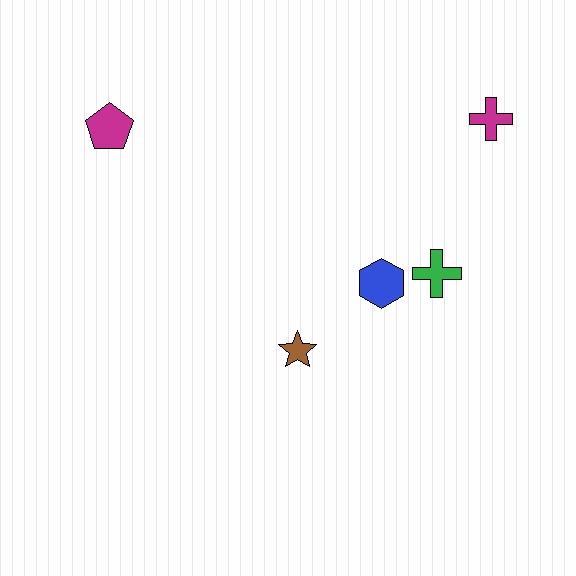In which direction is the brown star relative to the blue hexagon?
The brown star is to the left of the blue hexagon.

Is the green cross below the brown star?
No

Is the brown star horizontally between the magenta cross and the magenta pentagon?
Yes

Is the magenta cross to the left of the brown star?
No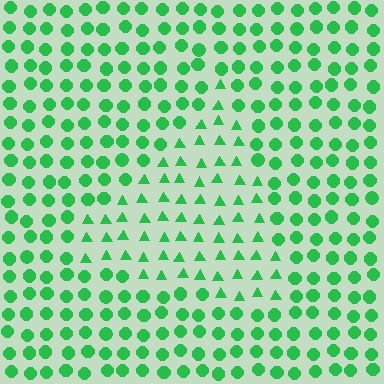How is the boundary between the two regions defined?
The boundary is defined by a change in element shape: triangles inside vs. circles outside. All elements share the same color and spacing.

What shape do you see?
I see a triangle.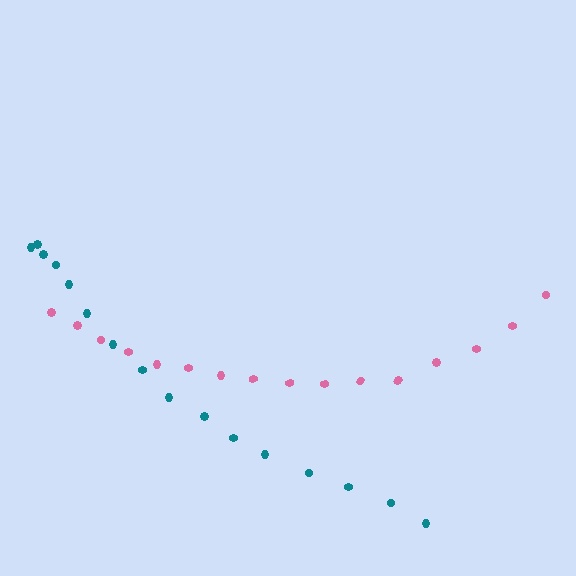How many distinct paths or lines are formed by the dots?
There are 2 distinct paths.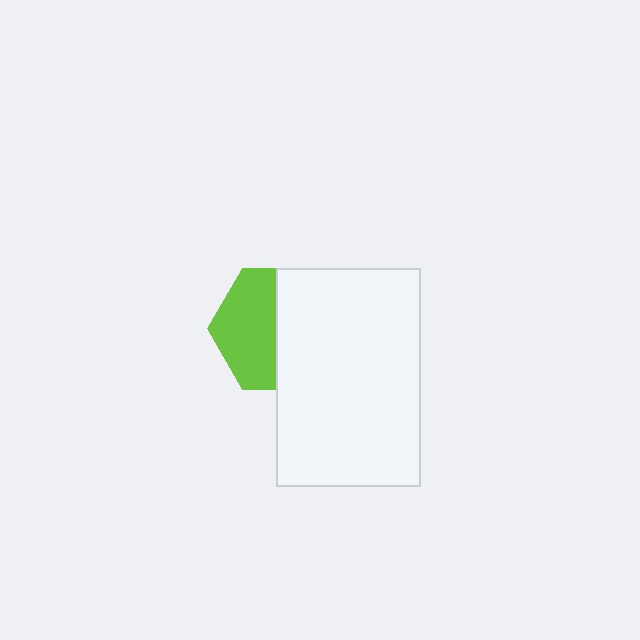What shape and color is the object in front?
The object in front is a white rectangle.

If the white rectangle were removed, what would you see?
You would see the complete lime hexagon.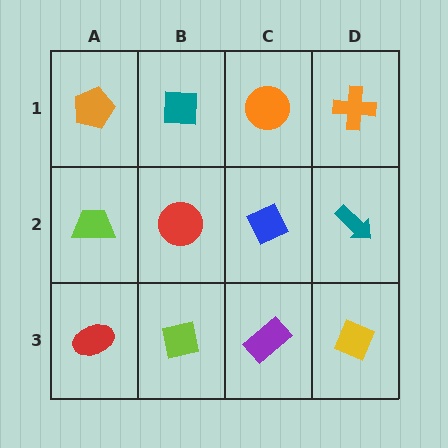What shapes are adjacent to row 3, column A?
A lime trapezoid (row 2, column A), a lime square (row 3, column B).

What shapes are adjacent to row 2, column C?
An orange circle (row 1, column C), a purple rectangle (row 3, column C), a red circle (row 2, column B), a teal arrow (row 2, column D).